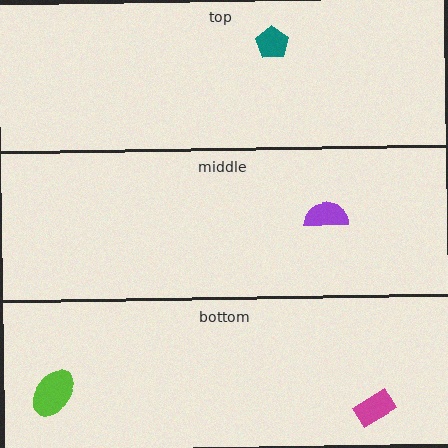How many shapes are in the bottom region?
2.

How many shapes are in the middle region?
1.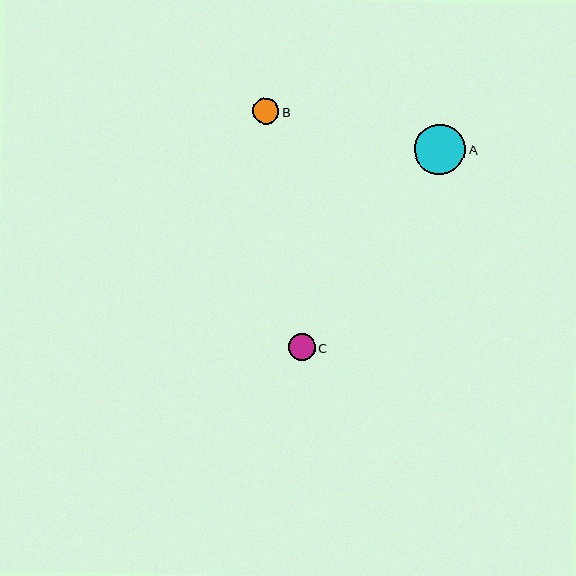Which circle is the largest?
Circle A is the largest with a size of approximately 51 pixels.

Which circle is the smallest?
Circle B is the smallest with a size of approximately 26 pixels.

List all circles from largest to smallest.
From largest to smallest: A, C, B.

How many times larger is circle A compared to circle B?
Circle A is approximately 1.9 times the size of circle B.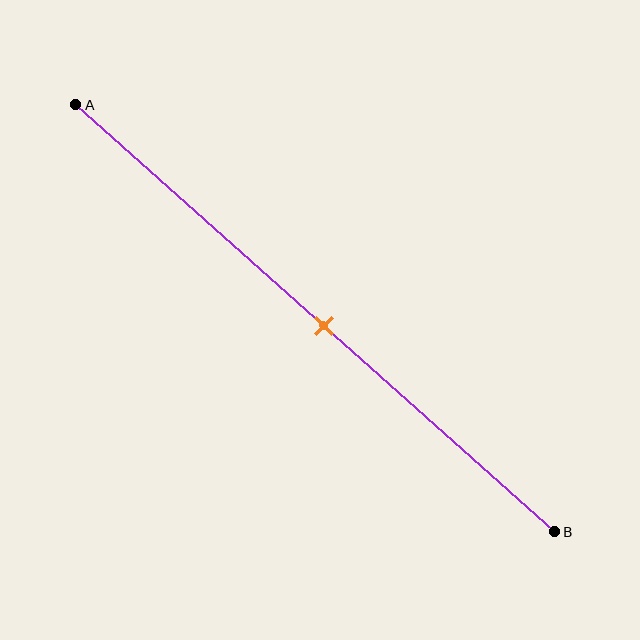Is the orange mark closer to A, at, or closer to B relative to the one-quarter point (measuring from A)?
The orange mark is closer to point B than the one-quarter point of segment AB.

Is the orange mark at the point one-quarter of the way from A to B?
No, the mark is at about 50% from A, not at the 25% one-quarter point.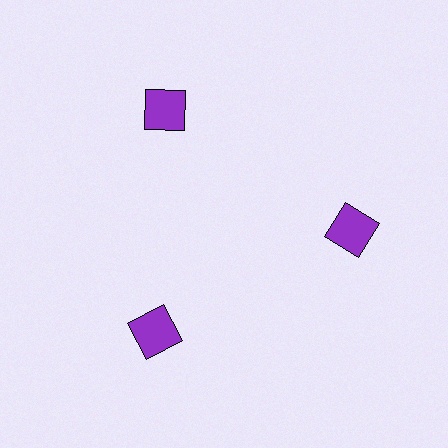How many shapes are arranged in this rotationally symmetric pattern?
There are 3 shapes, arranged in 3 groups of 1.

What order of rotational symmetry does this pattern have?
This pattern has 3-fold rotational symmetry.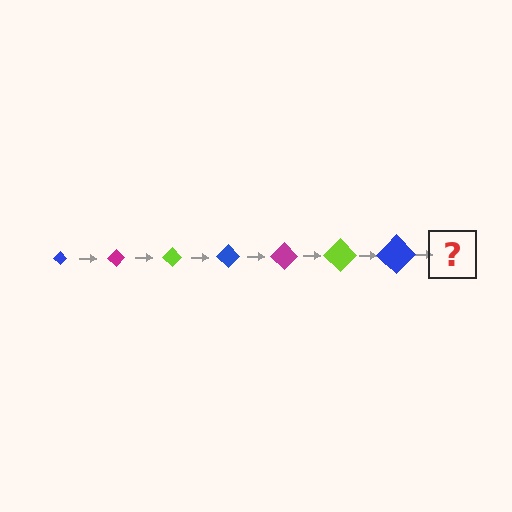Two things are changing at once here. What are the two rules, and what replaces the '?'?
The two rules are that the diamond grows larger each step and the color cycles through blue, magenta, and lime. The '?' should be a magenta diamond, larger than the previous one.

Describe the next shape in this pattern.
It should be a magenta diamond, larger than the previous one.